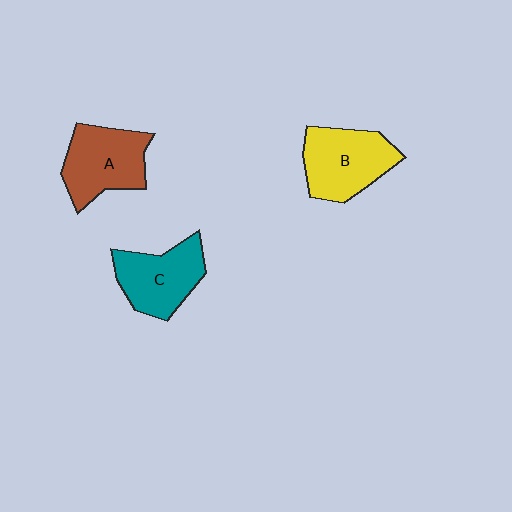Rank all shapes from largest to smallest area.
From largest to smallest: B (yellow), A (brown), C (teal).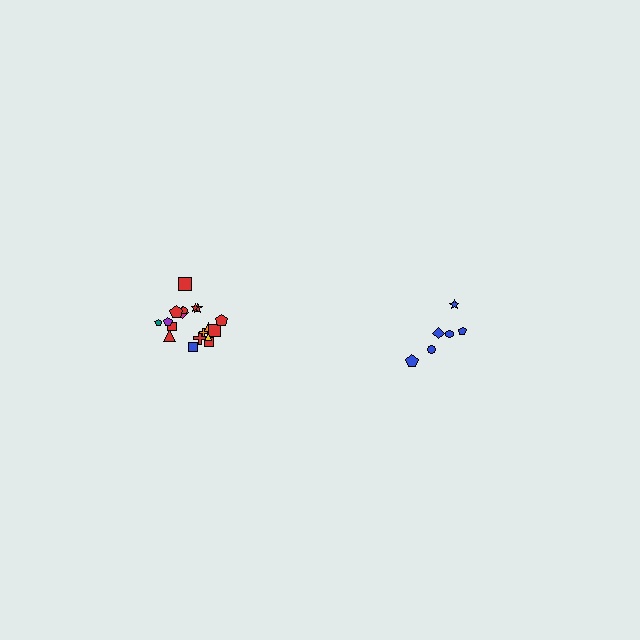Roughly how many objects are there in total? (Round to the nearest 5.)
Roughly 25 objects in total.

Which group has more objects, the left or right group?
The left group.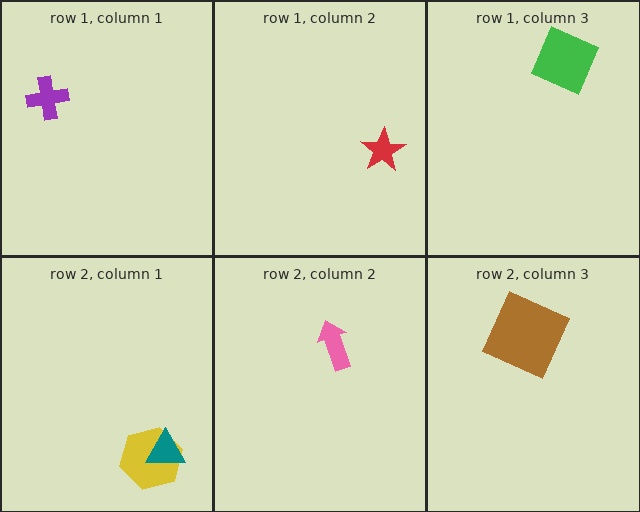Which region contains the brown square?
The row 2, column 3 region.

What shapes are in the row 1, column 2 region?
The red star.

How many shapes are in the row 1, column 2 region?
1.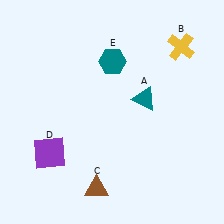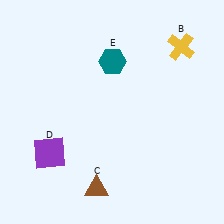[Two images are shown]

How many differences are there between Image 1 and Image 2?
There is 1 difference between the two images.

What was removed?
The teal triangle (A) was removed in Image 2.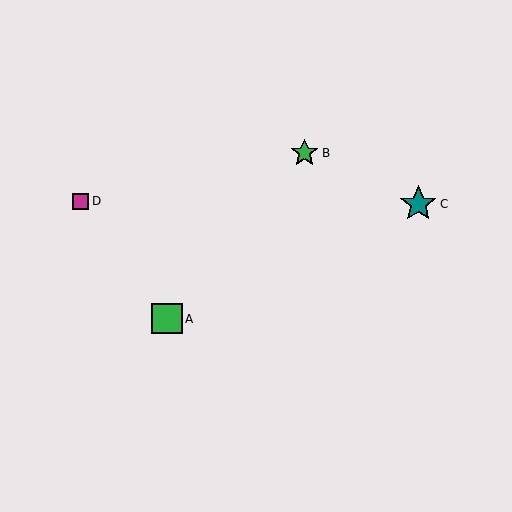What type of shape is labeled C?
Shape C is a teal star.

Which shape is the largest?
The teal star (labeled C) is the largest.